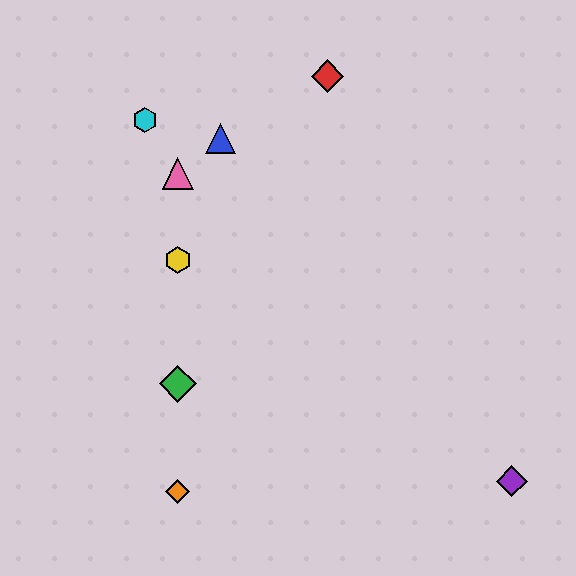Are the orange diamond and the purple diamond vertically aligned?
No, the orange diamond is at x≈178 and the purple diamond is at x≈512.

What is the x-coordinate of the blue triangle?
The blue triangle is at x≈221.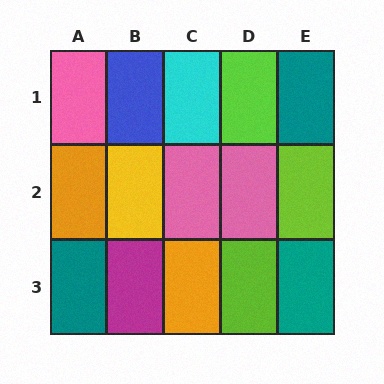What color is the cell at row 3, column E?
Teal.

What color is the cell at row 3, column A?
Teal.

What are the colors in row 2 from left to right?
Orange, yellow, pink, pink, lime.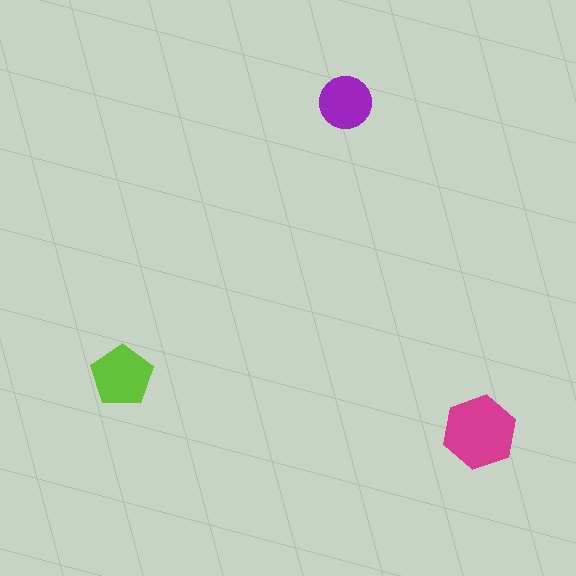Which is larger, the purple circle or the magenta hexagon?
The magenta hexagon.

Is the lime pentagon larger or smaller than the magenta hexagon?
Smaller.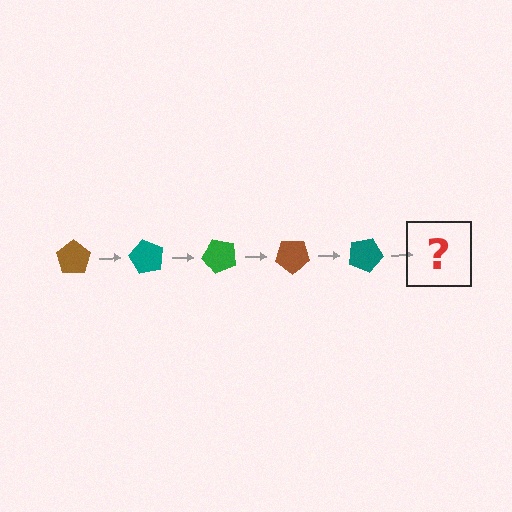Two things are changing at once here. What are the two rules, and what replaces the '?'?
The two rules are that it rotates 60 degrees each step and the color cycles through brown, teal, and green. The '?' should be a green pentagon, rotated 300 degrees from the start.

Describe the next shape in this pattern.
It should be a green pentagon, rotated 300 degrees from the start.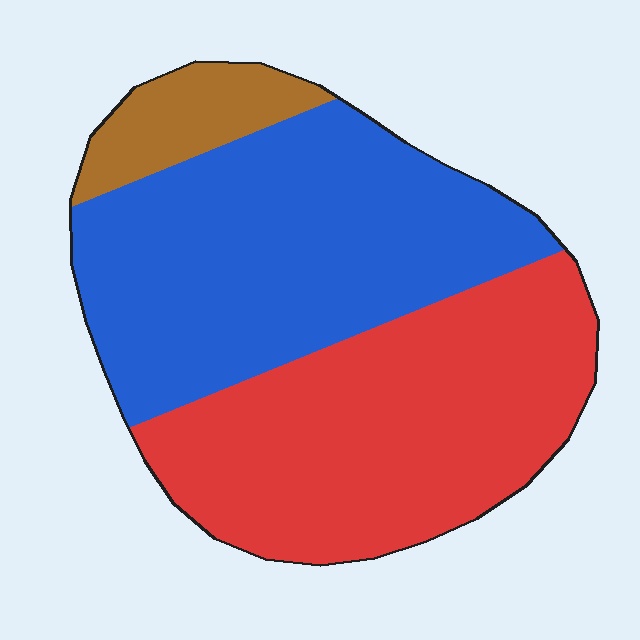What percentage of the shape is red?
Red takes up between a quarter and a half of the shape.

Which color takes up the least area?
Brown, at roughly 10%.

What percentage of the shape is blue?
Blue covers 46% of the shape.